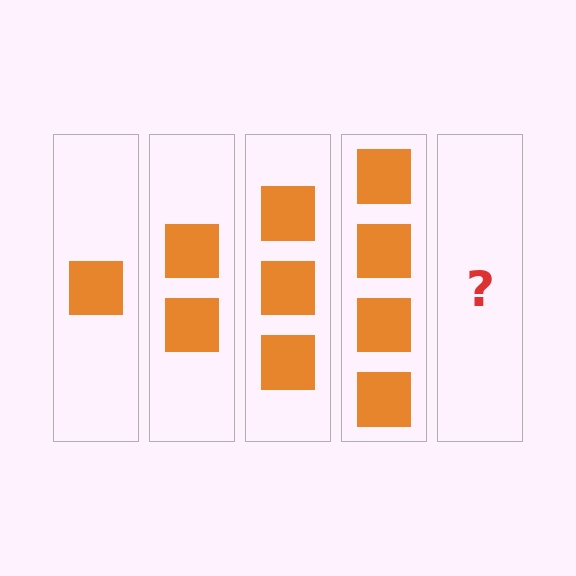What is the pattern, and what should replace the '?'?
The pattern is that each step adds one more square. The '?' should be 5 squares.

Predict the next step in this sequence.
The next step is 5 squares.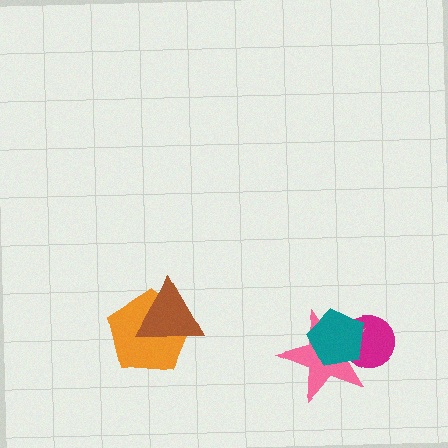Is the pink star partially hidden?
Yes, it is partially covered by another shape.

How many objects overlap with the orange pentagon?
1 object overlaps with the orange pentagon.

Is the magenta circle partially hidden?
Yes, it is partially covered by another shape.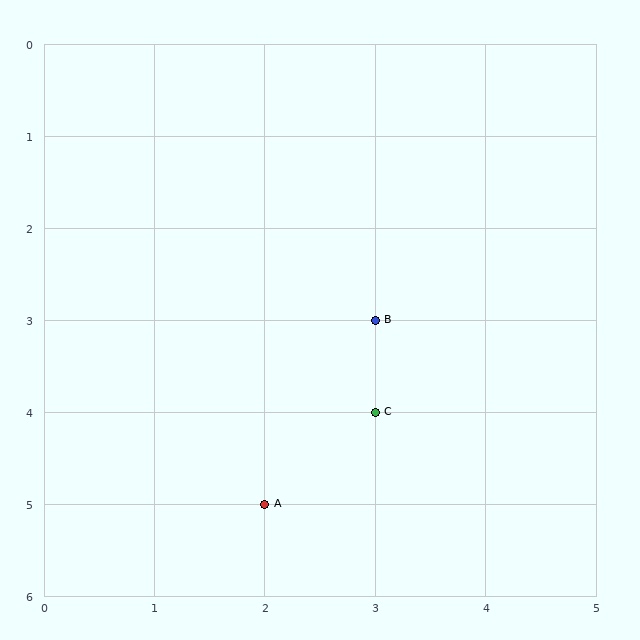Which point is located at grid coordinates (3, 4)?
Point C is at (3, 4).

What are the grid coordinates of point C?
Point C is at grid coordinates (3, 4).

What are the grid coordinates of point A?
Point A is at grid coordinates (2, 5).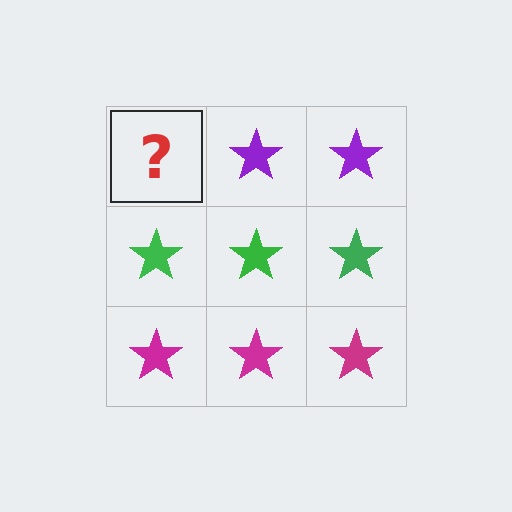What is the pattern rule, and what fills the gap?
The rule is that each row has a consistent color. The gap should be filled with a purple star.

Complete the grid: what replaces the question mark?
The question mark should be replaced with a purple star.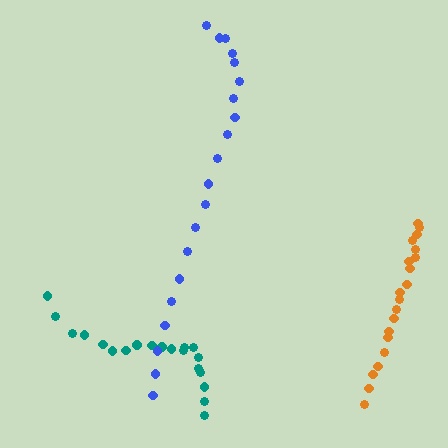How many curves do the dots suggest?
There are 3 distinct paths.